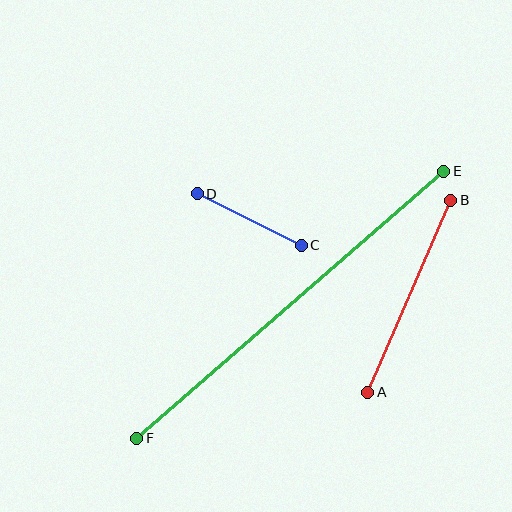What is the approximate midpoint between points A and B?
The midpoint is at approximately (409, 296) pixels.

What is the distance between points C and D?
The distance is approximately 116 pixels.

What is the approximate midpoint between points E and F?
The midpoint is at approximately (290, 305) pixels.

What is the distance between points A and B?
The distance is approximately 209 pixels.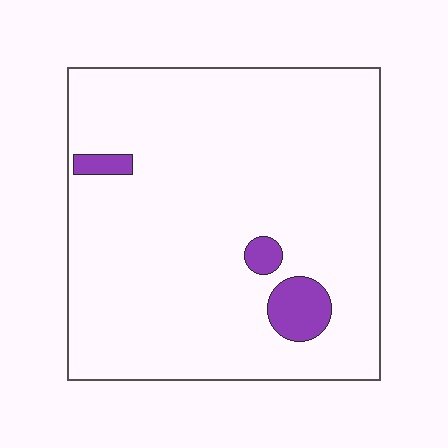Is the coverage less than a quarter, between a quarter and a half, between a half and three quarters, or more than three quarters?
Less than a quarter.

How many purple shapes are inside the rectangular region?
3.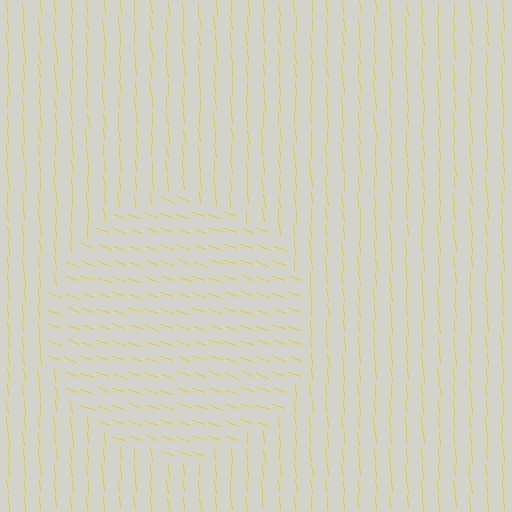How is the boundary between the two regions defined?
The boundary is defined purely by a change in line orientation (approximately 66 degrees difference). All lines are the same color and thickness.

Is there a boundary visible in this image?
Yes, there is a texture boundary formed by a change in line orientation.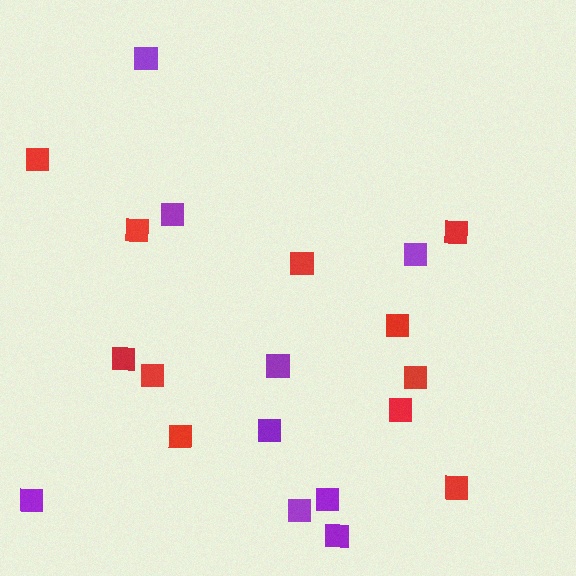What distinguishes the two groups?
There are 2 groups: one group of red squares (11) and one group of purple squares (9).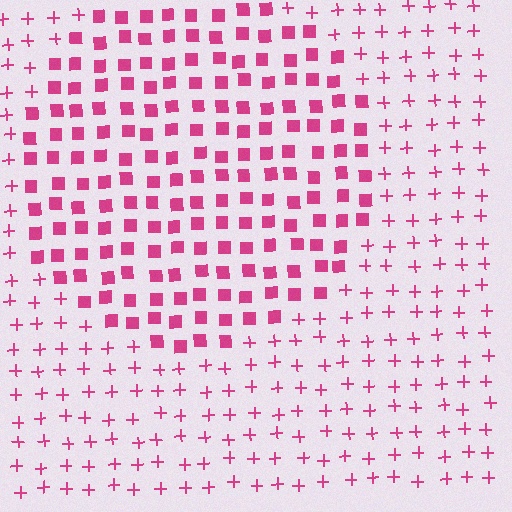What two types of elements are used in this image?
The image uses squares inside the circle region and plus signs outside it.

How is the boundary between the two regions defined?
The boundary is defined by a change in element shape: squares inside vs. plus signs outside. All elements share the same color and spacing.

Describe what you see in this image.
The image is filled with small magenta elements arranged in a uniform grid. A circle-shaped region contains squares, while the surrounding area contains plus signs. The boundary is defined purely by the change in element shape.